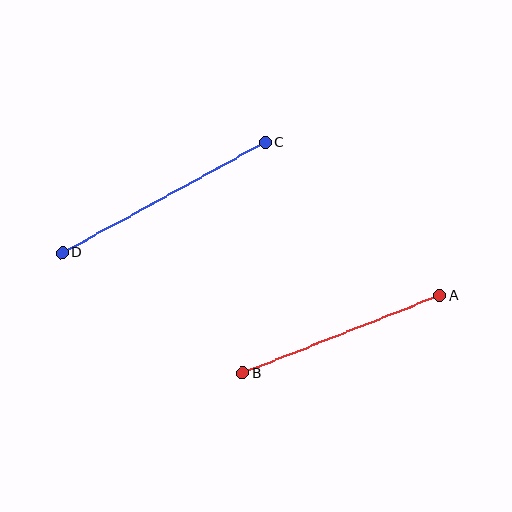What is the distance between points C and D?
The distance is approximately 231 pixels.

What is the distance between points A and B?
The distance is approximately 212 pixels.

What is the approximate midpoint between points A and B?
The midpoint is at approximately (342, 334) pixels.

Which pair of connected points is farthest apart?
Points C and D are farthest apart.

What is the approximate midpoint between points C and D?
The midpoint is at approximately (163, 198) pixels.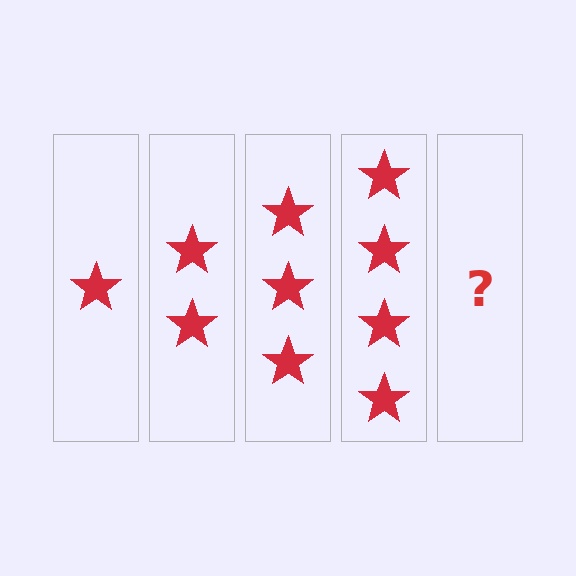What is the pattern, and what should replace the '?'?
The pattern is that each step adds one more star. The '?' should be 5 stars.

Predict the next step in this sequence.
The next step is 5 stars.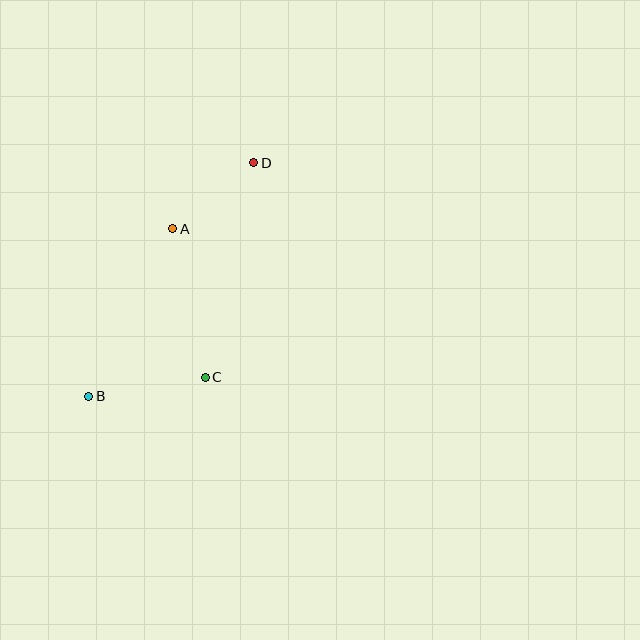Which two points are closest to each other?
Points A and D are closest to each other.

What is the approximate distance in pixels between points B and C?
The distance between B and C is approximately 118 pixels.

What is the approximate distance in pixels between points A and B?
The distance between A and B is approximately 187 pixels.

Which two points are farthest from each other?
Points B and D are farthest from each other.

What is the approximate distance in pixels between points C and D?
The distance between C and D is approximately 220 pixels.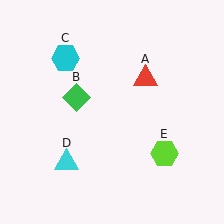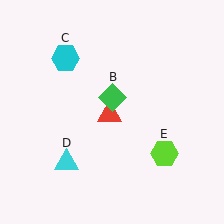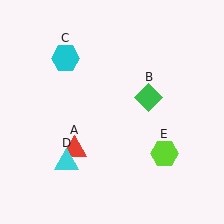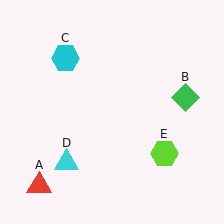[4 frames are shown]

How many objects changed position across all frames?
2 objects changed position: red triangle (object A), green diamond (object B).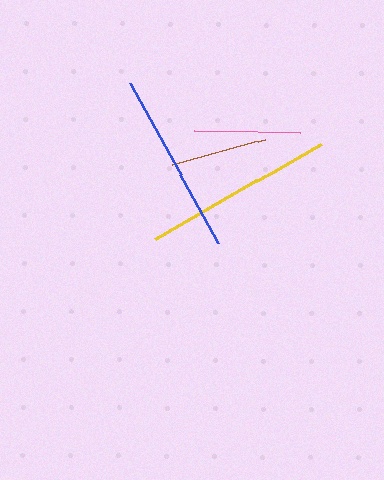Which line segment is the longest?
The yellow line is the longest at approximately 190 pixels.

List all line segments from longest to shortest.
From longest to shortest: yellow, blue, pink, brown.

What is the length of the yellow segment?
The yellow segment is approximately 190 pixels long.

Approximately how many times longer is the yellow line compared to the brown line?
The yellow line is approximately 2.0 times the length of the brown line.